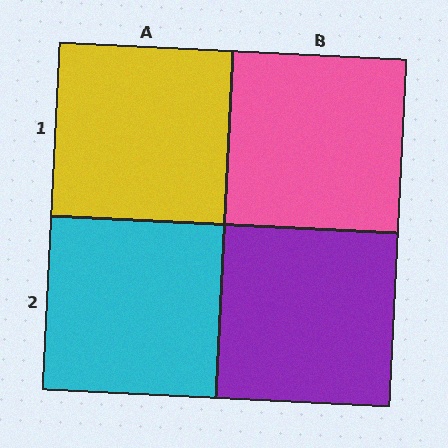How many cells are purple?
1 cell is purple.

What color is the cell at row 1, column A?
Yellow.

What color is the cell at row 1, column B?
Pink.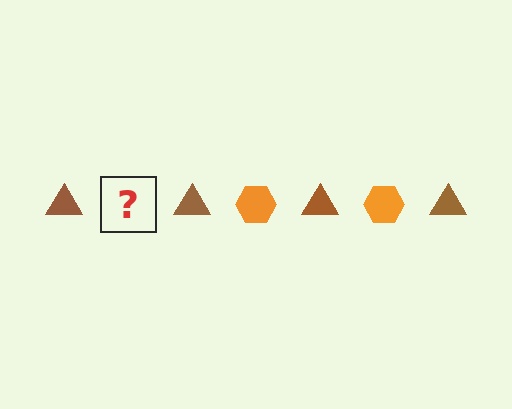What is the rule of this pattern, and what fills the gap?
The rule is that the pattern alternates between brown triangle and orange hexagon. The gap should be filled with an orange hexagon.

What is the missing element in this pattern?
The missing element is an orange hexagon.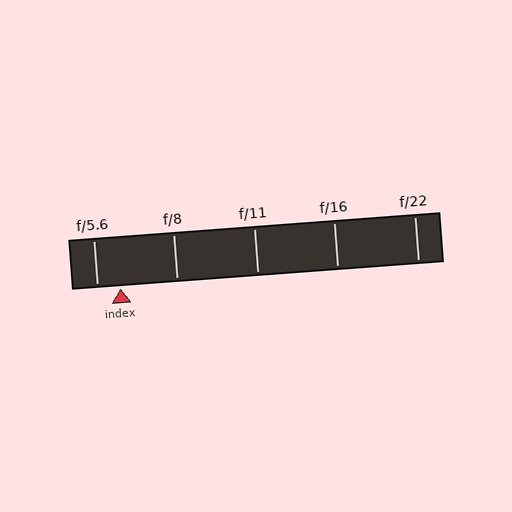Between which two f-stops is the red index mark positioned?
The index mark is between f/5.6 and f/8.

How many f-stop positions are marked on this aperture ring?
There are 5 f-stop positions marked.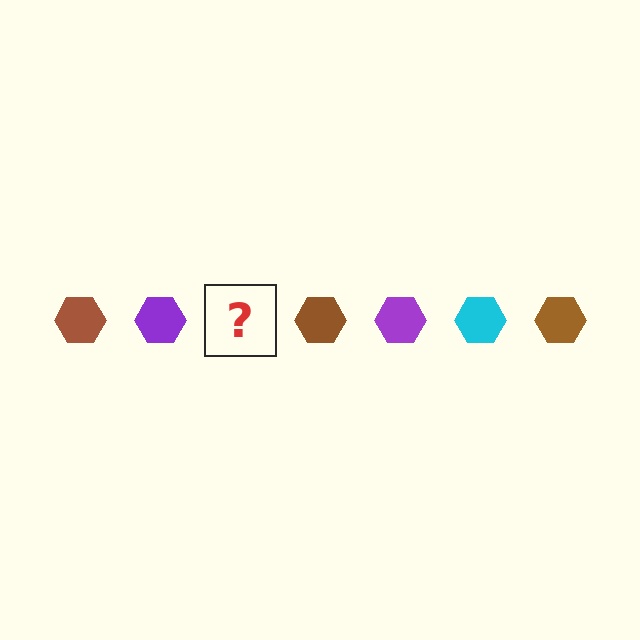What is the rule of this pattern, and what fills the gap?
The rule is that the pattern cycles through brown, purple, cyan hexagons. The gap should be filled with a cyan hexagon.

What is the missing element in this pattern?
The missing element is a cyan hexagon.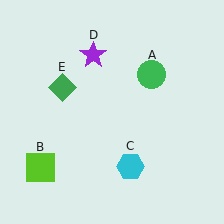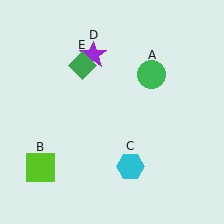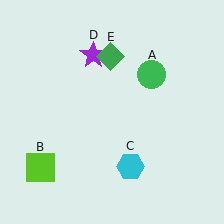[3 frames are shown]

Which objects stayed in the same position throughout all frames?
Green circle (object A) and lime square (object B) and cyan hexagon (object C) and purple star (object D) remained stationary.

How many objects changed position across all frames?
1 object changed position: green diamond (object E).